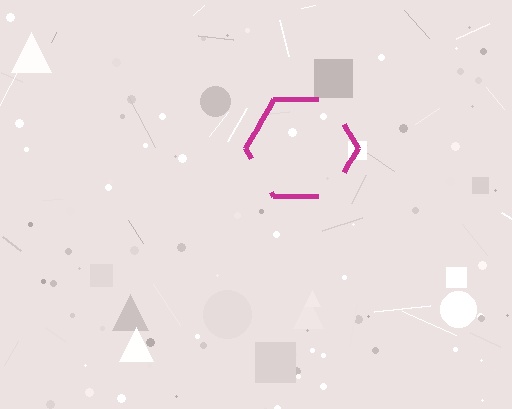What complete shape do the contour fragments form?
The contour fragments form a hexagon.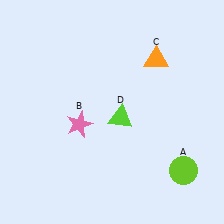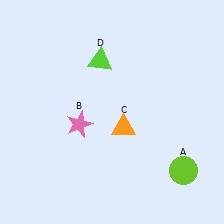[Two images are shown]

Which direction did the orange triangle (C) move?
The orange triangle (C) moved down.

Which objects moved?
The objects that moved are: the orange triangle (C), the lime triangle (D).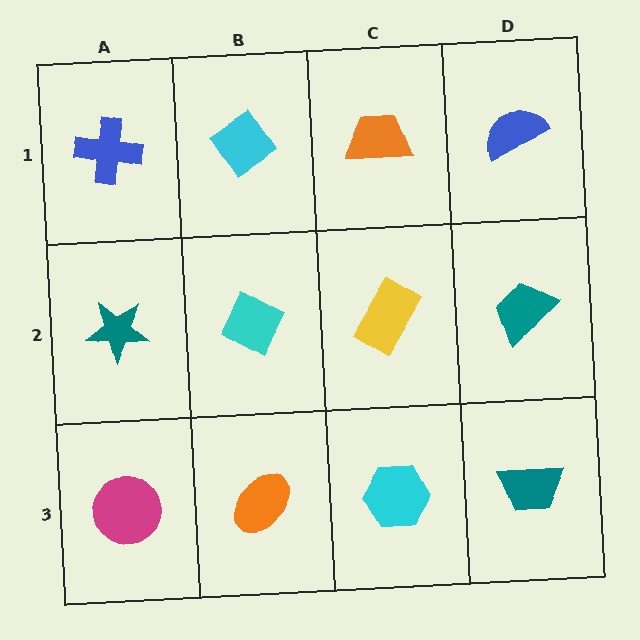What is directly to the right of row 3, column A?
An orange ellipse.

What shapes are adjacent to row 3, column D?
A teal trapezoid (row 2, column D), a cyan hexagon (row 3, column C).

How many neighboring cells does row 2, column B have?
4.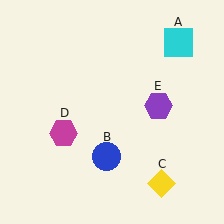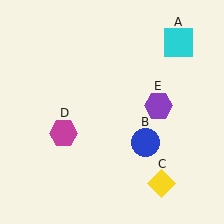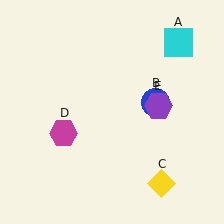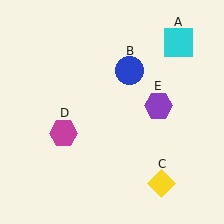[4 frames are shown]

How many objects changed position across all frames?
1 object changed position: blue circle (object B).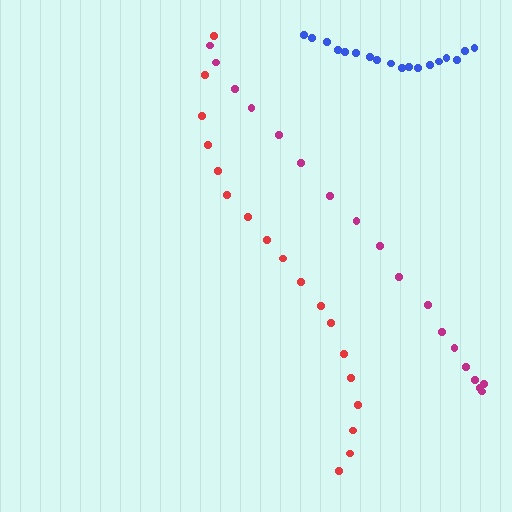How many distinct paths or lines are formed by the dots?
There are 3 distinct paths.